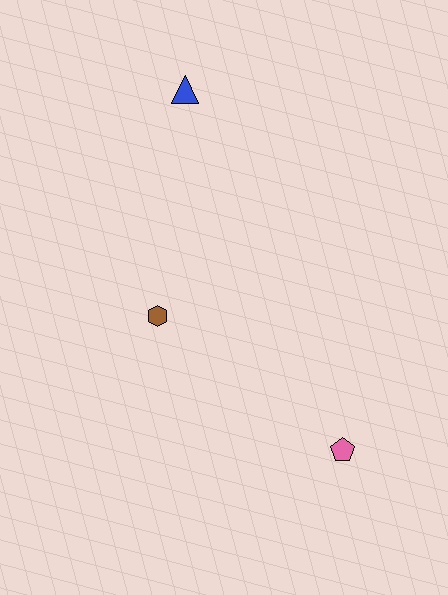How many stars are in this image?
There are no stars.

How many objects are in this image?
There are 3 objects.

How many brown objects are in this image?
There is 1 brown object.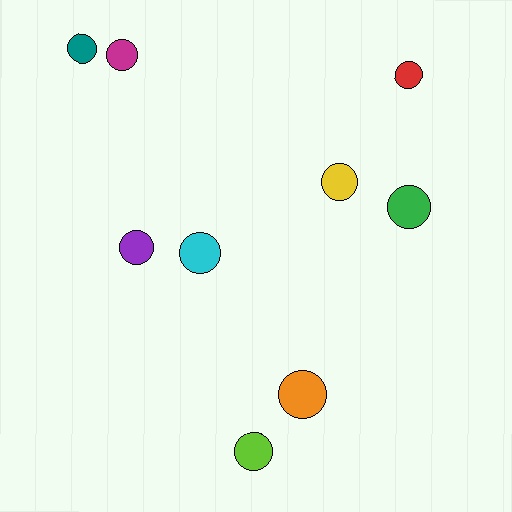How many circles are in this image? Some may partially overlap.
There are 9 circles.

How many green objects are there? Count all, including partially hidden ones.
There is 1 green object.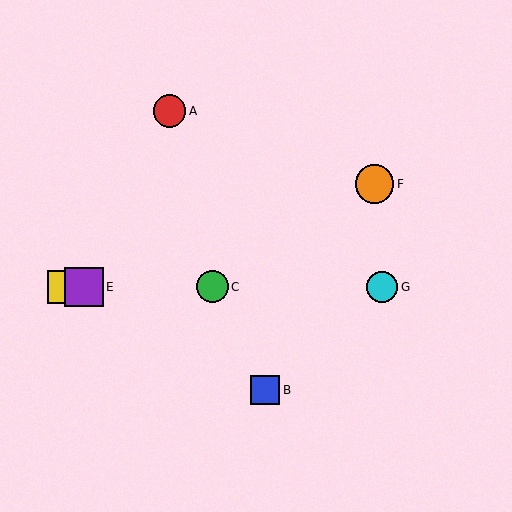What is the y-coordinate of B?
Object B is at y≈390.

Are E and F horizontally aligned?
No, E is at y≈287 and F is at y≈184.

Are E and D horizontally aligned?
Yes, both are at y≈287.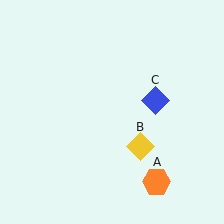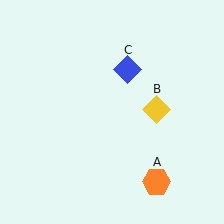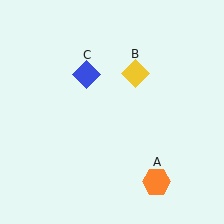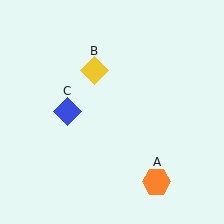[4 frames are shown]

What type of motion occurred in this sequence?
The yellow diamond (object B), blue diamond (object C) rotated counterclockwise around the center of the scene.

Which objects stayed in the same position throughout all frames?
Orange hexagon (object A) remained stationary.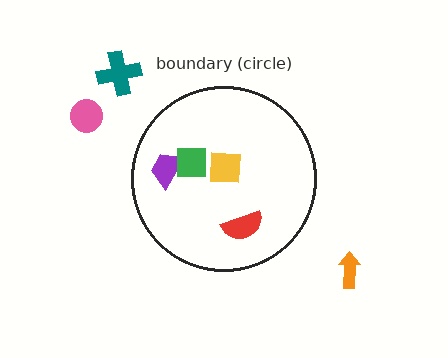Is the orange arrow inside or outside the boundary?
Outside.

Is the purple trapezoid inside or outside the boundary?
Inside.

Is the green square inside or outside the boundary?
Inside.